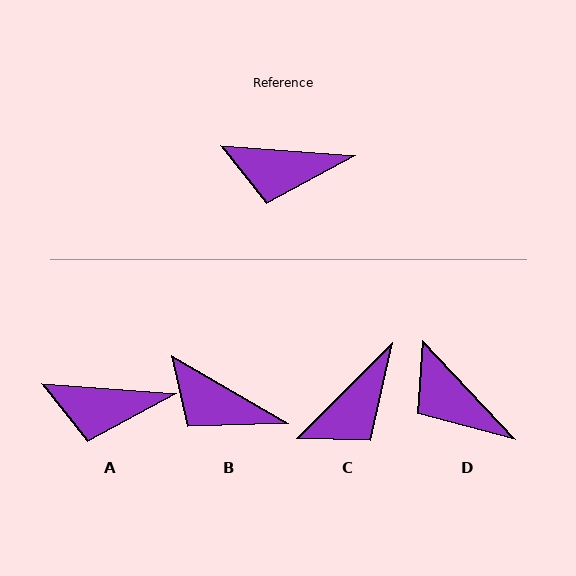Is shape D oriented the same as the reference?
No, it is off by about 42 degrees.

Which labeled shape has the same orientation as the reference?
A.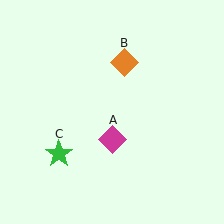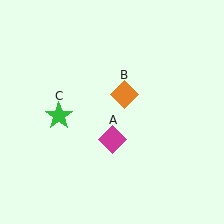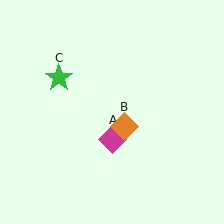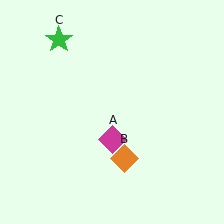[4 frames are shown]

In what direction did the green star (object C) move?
The green star (object C) moved up.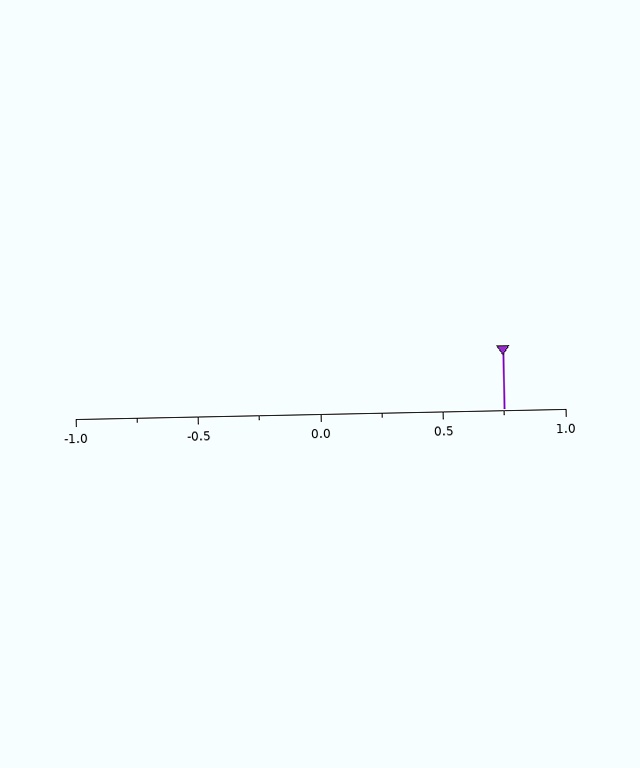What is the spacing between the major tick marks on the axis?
The major ticks are spaced 0.5 apart.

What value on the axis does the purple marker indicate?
The marker indicates approximately 0.75.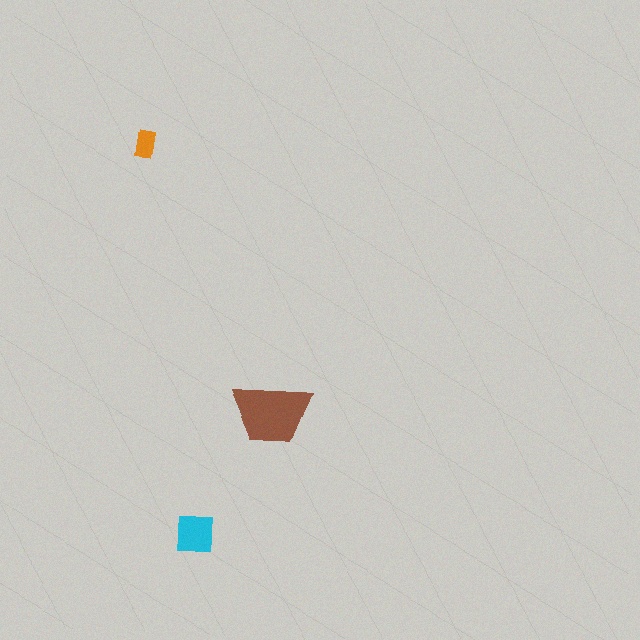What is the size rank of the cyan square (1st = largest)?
2nd.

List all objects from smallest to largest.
The orange rectangle, the cyan square, the brown trapezoid.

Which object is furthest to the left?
The orange rectangle is leftmost.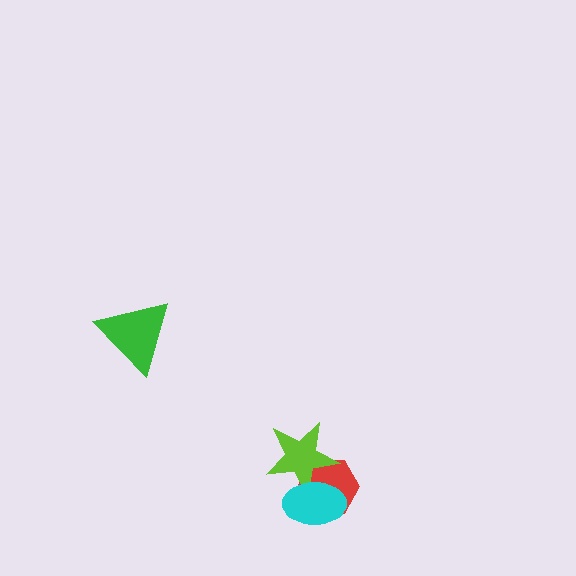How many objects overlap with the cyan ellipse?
2 objects overlap with the cyan ellipse.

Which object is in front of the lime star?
The cyan ellipse is in front of the lime star.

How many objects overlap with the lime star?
2 objects overlap with the lime star.